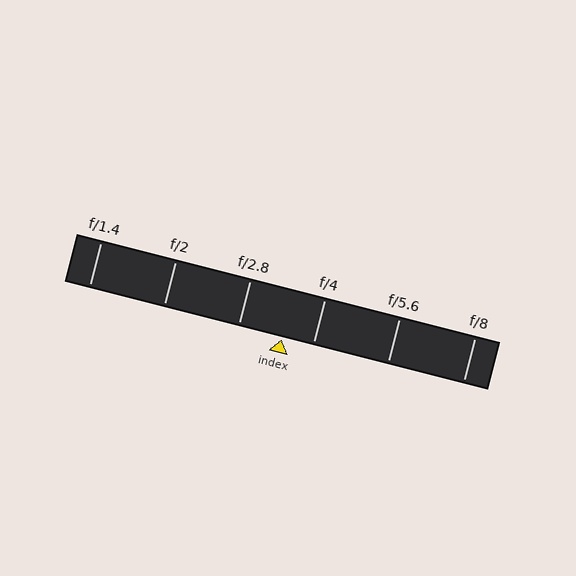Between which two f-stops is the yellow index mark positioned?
The index mark is between f/2.8 and f/4.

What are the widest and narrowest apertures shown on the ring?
The widest aperture shown is f/1.4 and the narrowest is f/8.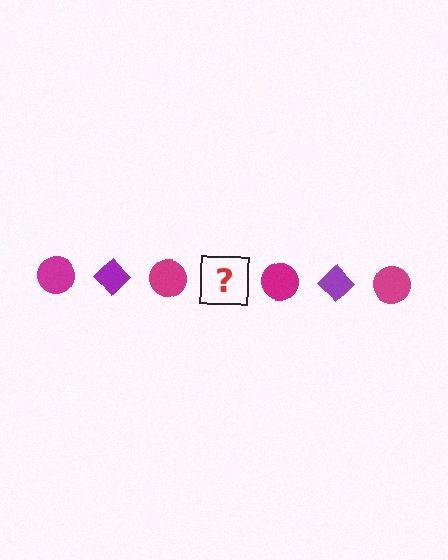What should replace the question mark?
The question mark should be replaced with a purple diamond.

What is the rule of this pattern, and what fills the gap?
The rule is that the pattern alternates between magenta circle and purple diamond. The gap should be filled with a purple diamond.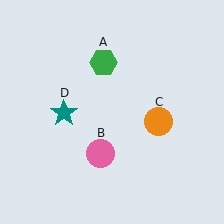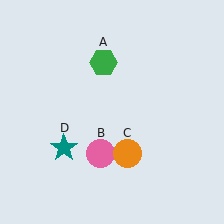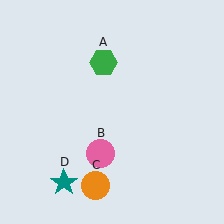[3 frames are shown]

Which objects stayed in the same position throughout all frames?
Green hexagon (object A) and pink circle (object B) remained stationary.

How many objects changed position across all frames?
2 objects changed position: orange circle (object C), teal star (object D).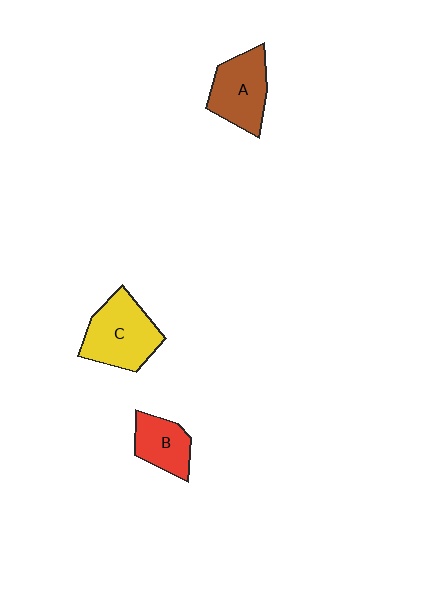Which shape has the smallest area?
Shape B (red).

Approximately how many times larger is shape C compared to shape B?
Approximately 1.6 times.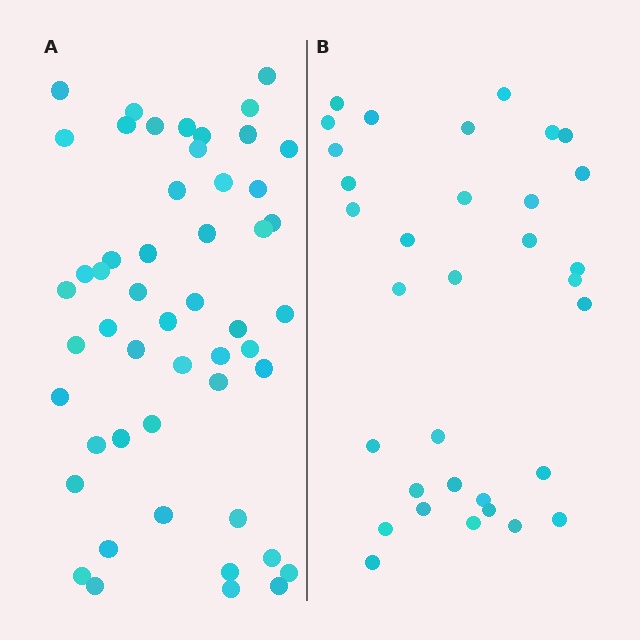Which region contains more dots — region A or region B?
Region A (the left region) has more dots.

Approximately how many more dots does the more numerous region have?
Region A has approximately 20 more dots than region B.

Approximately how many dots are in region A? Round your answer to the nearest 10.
About 50 dots. (The exact count is 51, which rounds to 50.)